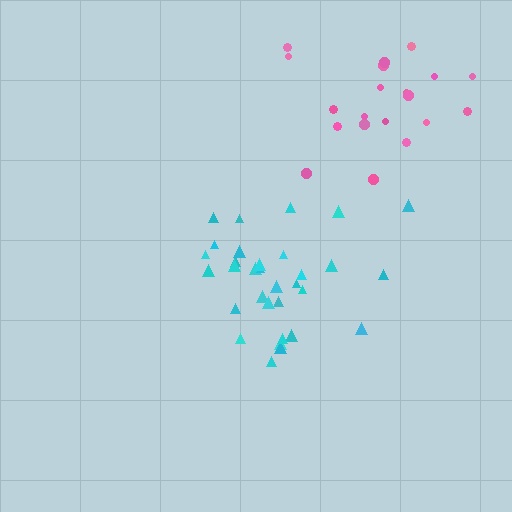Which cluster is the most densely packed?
Cyan.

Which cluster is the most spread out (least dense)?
Pink.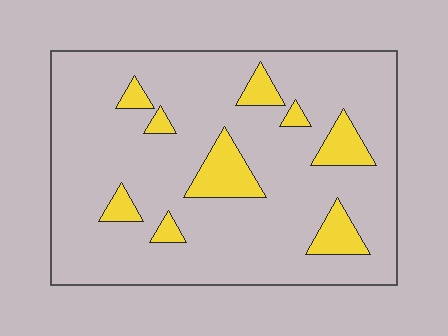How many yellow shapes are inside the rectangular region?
9.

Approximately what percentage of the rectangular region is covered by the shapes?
Approximately 15%.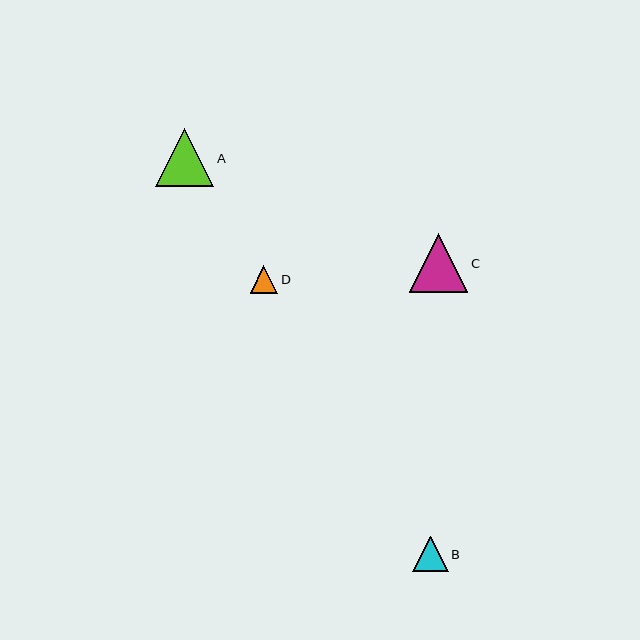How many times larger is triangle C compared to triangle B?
Triangle C is approximately 1.6 times the size of triangle B.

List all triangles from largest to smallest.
From largest to smallest: C, A, B, D.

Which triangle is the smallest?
Triangle D is the smallest with a size of approximately 27 pixels.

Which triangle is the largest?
Triangle C is the largest with a size of approximately 58 pixels.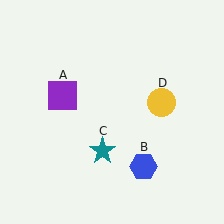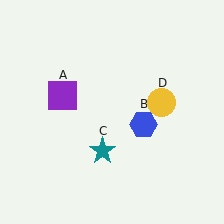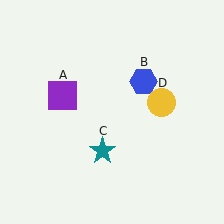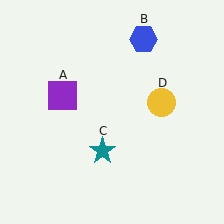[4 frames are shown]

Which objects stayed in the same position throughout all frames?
Purple square (object A) and teal star (object C) and yellow circle (object D) remained stationary.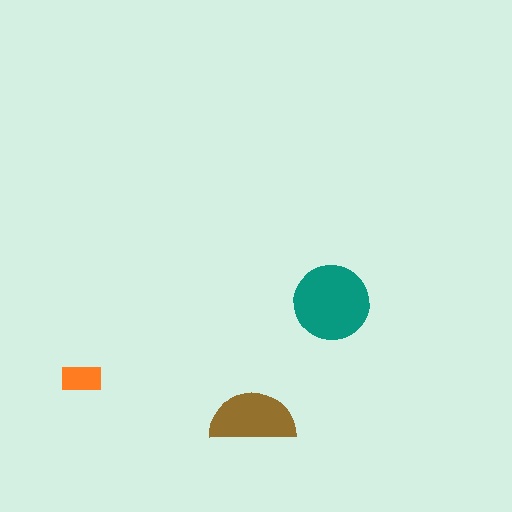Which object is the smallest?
The orange rectangle.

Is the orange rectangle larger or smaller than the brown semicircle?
Smaller.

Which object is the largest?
The teal circle.